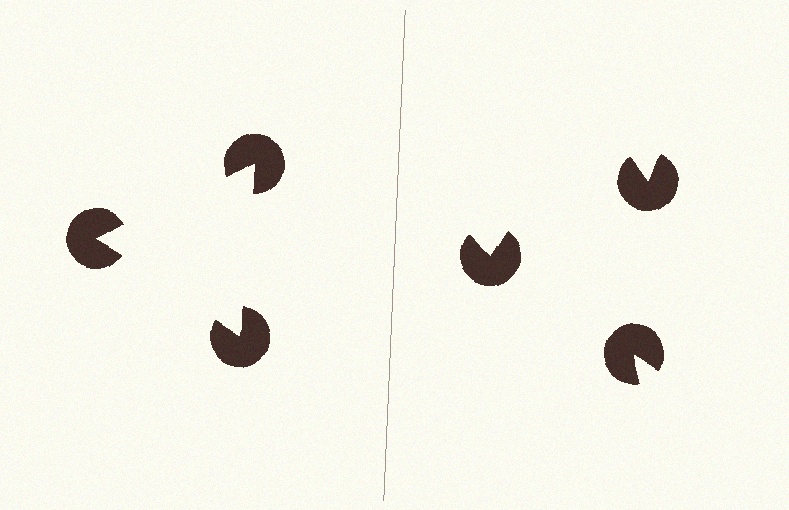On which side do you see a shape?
An illusory triangle appears on the left side. On the right side the wedge cuts are rotated, so no coherent shape forms.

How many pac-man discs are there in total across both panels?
6 — 3 on each side.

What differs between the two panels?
The pac-man discs are positioned identically on both sides; only the wedge orientations differ. On the left they align to a triangle; on the right they are misaligned.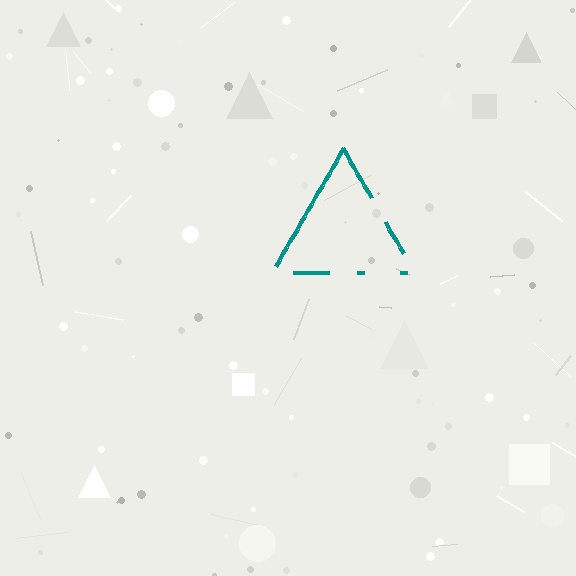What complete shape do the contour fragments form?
The contour fragments form a triangle.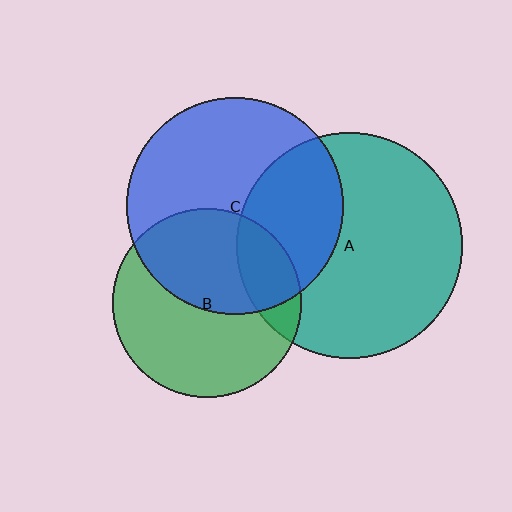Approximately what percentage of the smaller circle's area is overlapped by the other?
Approximately 35%.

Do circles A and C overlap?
Yes.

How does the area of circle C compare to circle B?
Approximately 1.3 times.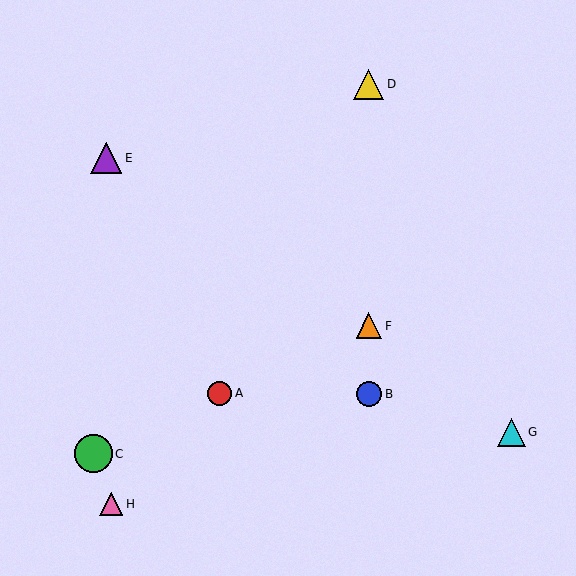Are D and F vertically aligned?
Yes, both are at x≈369.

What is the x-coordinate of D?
Object D is at x≈369.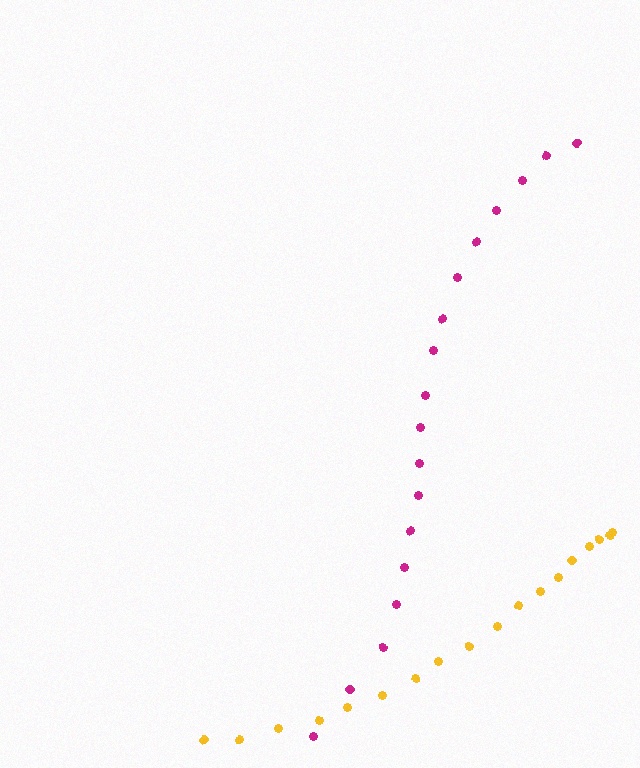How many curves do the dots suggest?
There are 2 distinct paths.